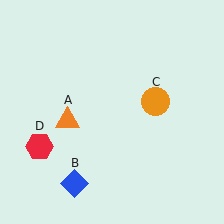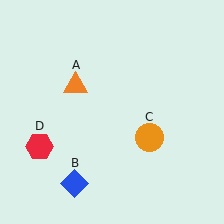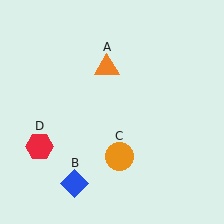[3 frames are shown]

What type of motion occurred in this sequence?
The orange triangle (object A), orange circle (object C) rotated clockwise around the center of the scene.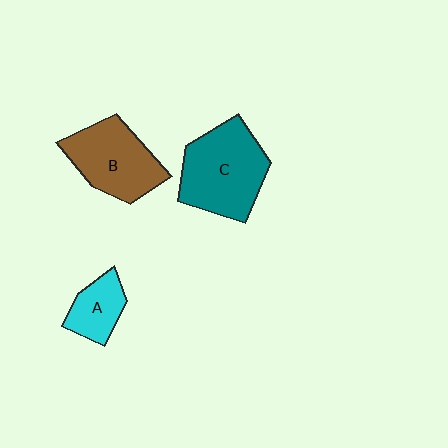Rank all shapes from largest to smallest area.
From largest to smallest: C (teal), B (brown), A (cyan).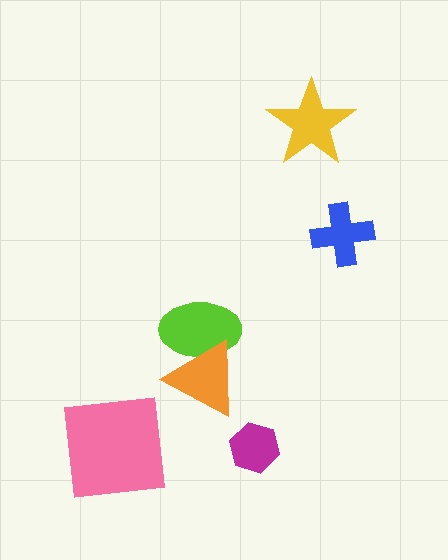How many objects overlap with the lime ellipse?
1 object overlaps with the lime ellipse.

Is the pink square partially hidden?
No, no other shape covers it.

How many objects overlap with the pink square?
0 objects overlap with the pink square.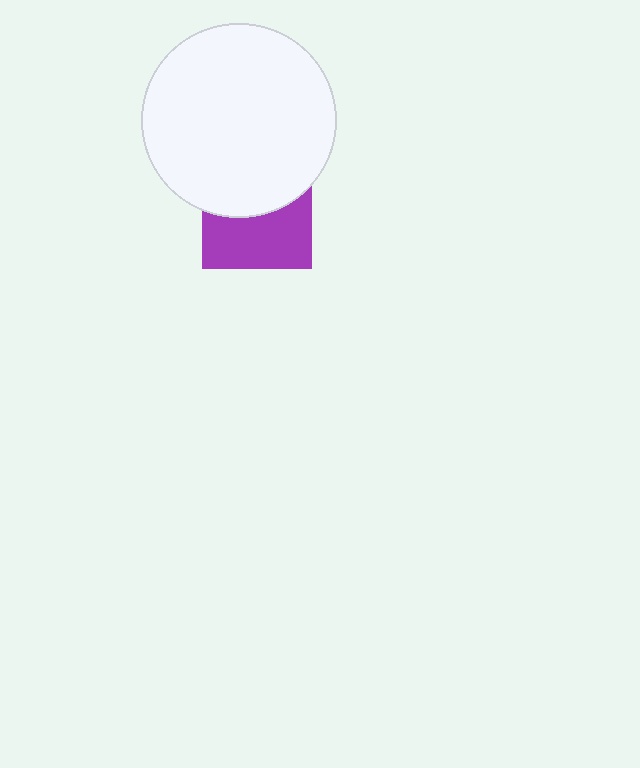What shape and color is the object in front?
The object in front is a white circle.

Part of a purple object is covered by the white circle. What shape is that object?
It is a square.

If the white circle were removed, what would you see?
You would see the complete purple square.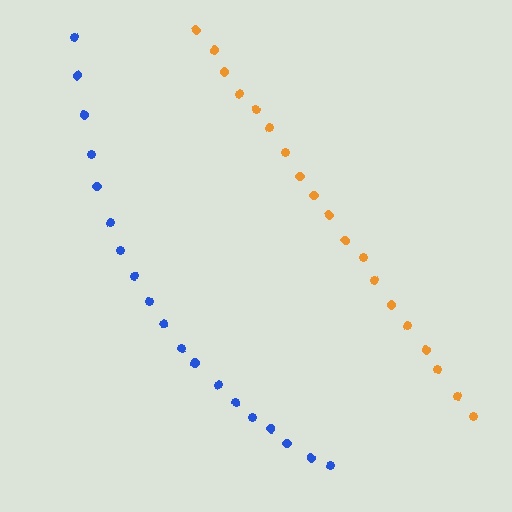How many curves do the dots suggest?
There are 2 distinct paths.